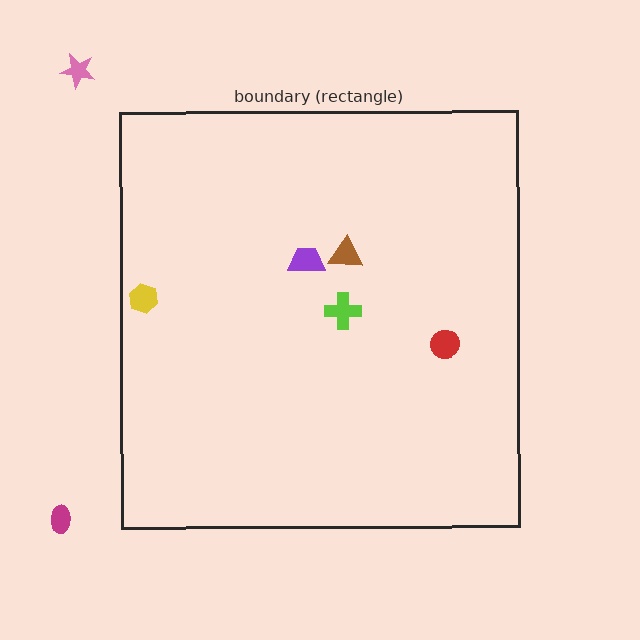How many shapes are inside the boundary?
5 inside, 2 outside.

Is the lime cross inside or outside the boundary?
Inside.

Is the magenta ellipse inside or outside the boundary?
Outside.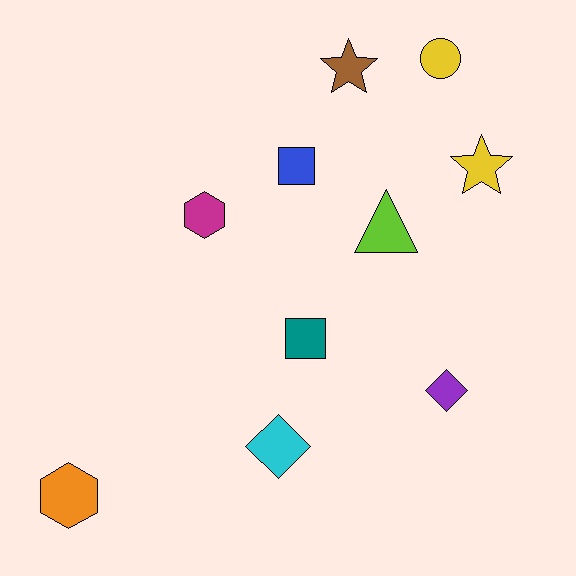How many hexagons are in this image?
There are 2 hexagons.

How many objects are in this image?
There are 10 objects.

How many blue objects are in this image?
There is 1 blue object.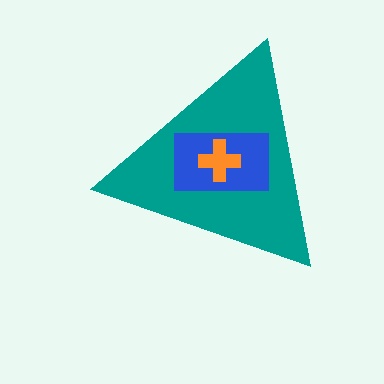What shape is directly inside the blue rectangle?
The orange cross.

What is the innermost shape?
The orange cross.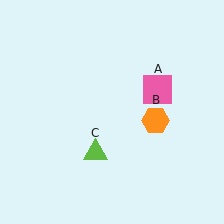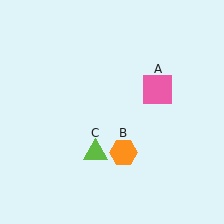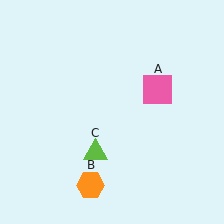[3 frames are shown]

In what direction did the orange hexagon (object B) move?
The orange hexagon (object B) moved down and to the left.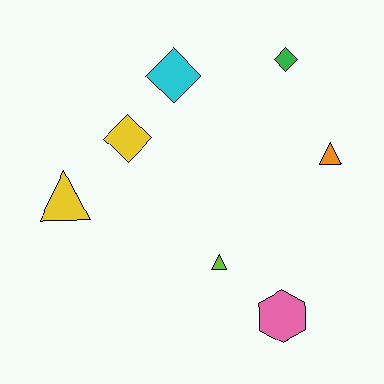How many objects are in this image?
There are 7 objects.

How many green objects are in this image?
There is 1 green object.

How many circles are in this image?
There are no circles.